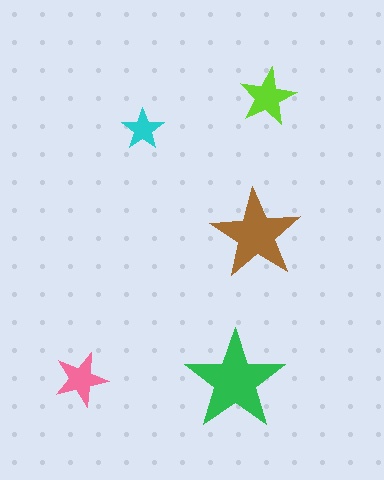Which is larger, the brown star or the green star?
The green one.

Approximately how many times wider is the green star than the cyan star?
About 2.5 times wider.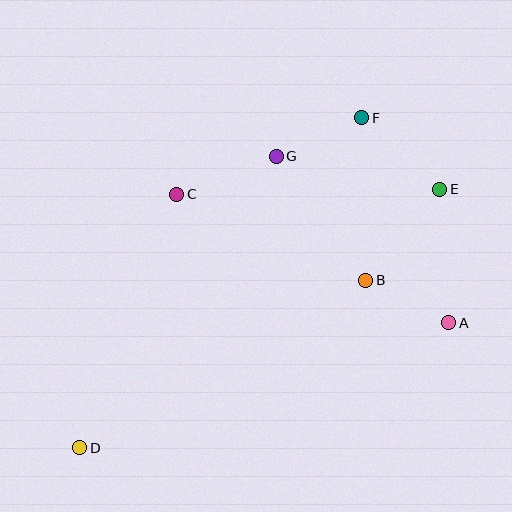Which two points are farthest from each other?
Points D and E are farthest from each other.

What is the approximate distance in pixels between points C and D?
The distance between C and D is approximately 271 pixels.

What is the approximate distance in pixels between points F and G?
The distance between F and G is approximately 93 pixels.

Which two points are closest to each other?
Points A and B are closest to each other.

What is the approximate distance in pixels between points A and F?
The distance between A and F is approximately 223 pixels.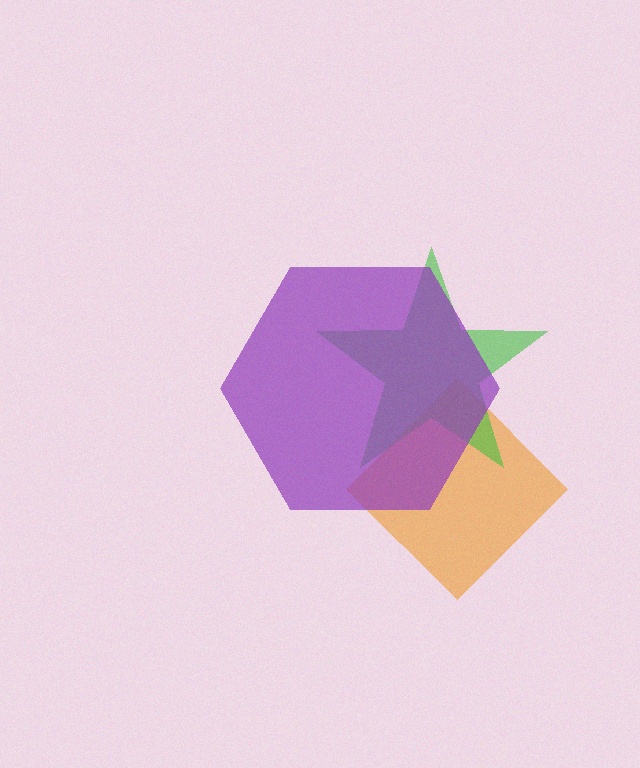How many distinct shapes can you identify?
There are 3 distinct shapes: an orange diamond, a green star, a purple hexagon.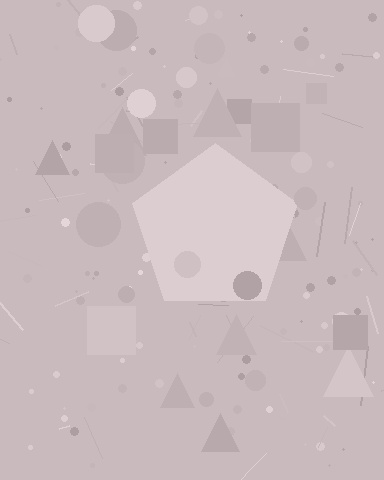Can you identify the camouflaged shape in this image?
The camouflaged shape is a pentagon.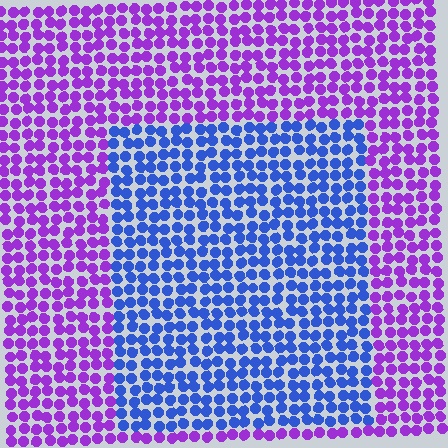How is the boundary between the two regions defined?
The boundary is defined purely by a slight shift in hue (about 55 degrees). Spacing, size, and orientation are identical on both sides.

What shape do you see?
I see a rectangle.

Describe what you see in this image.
The image is filled with small purple elements in a uniform arrangement. A rectangle-shaped region is visible where the elements are tinted to a slightly different hue, forming a subtle color boundary.